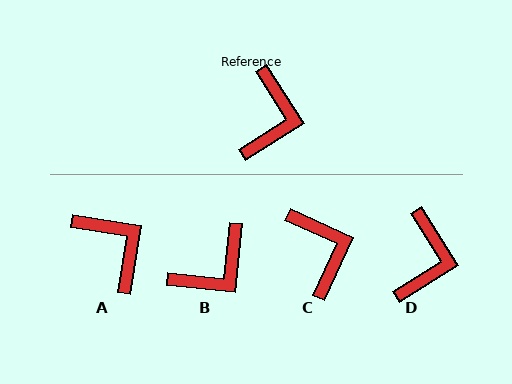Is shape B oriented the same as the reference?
No, it is off by about 38 degrees.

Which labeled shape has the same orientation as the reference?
D.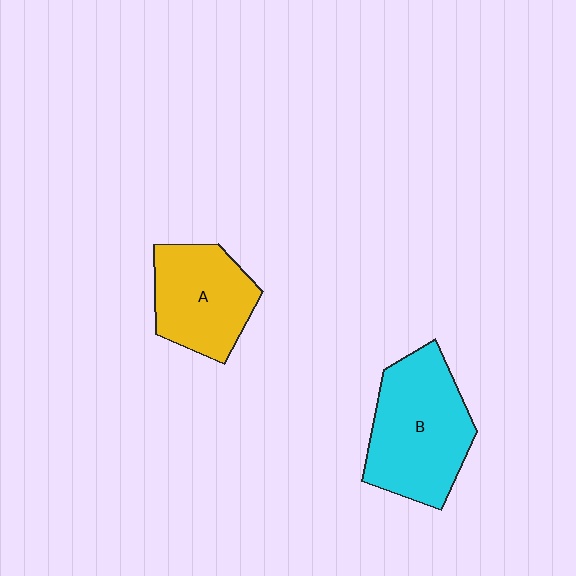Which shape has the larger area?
Shape B (cyan).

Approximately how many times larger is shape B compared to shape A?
Approximately 1.3 times.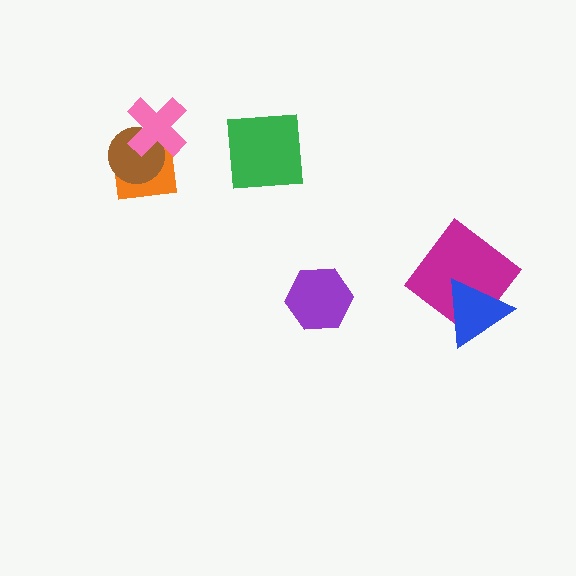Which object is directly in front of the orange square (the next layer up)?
The brown circle is directly in front of the orange square.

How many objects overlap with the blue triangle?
1 object overlaps with the blue triangle.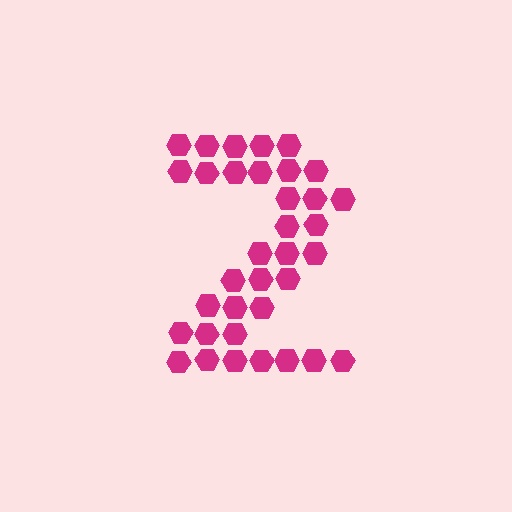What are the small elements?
The small elements are hexagons.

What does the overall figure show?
The overall figure shows the digit 2.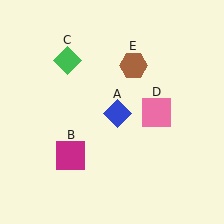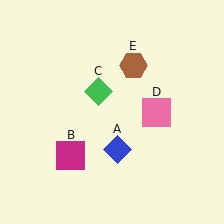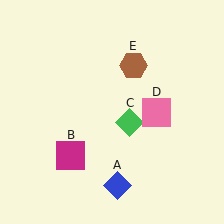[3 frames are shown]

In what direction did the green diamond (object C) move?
The green diamond (object C) moved down and to the right.